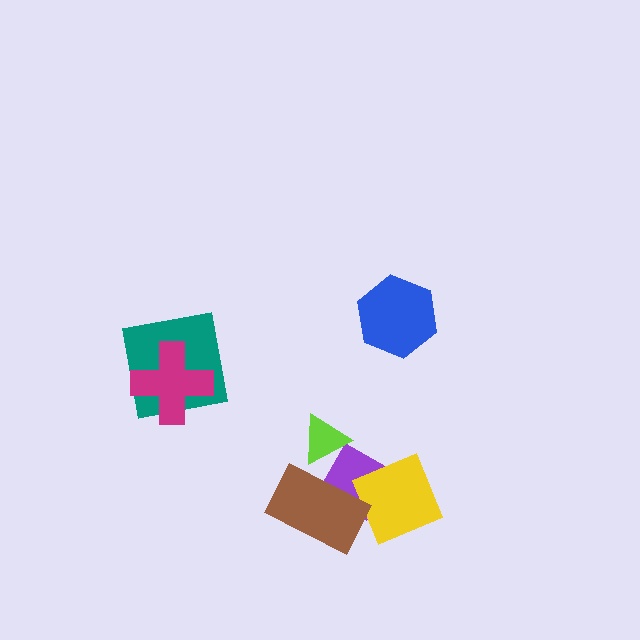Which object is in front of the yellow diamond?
The brown rectangle is in front of the yellow diamond.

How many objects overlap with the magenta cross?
1 object overlaps with the magenta cross.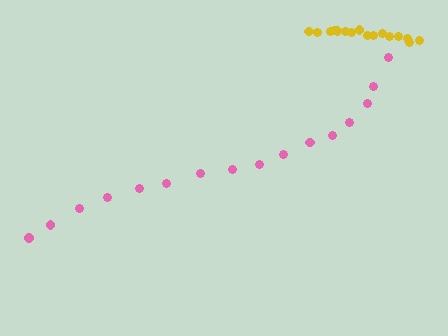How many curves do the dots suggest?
There are 2 distinct paths.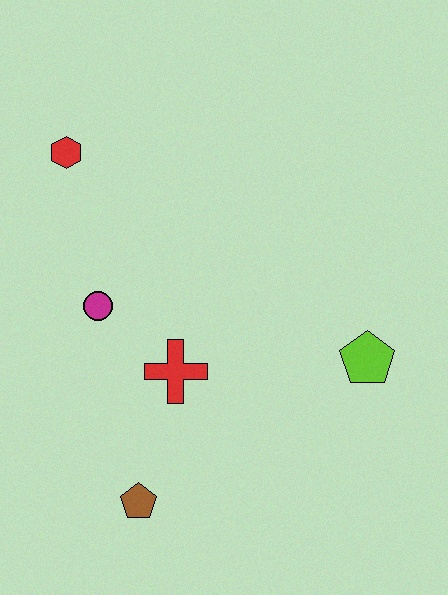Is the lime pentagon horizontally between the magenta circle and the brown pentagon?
No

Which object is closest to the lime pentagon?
The red cross is closest to the lime pentagon.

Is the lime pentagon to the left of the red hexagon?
No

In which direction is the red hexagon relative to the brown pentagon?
The red hexagon is above the brown pentagon.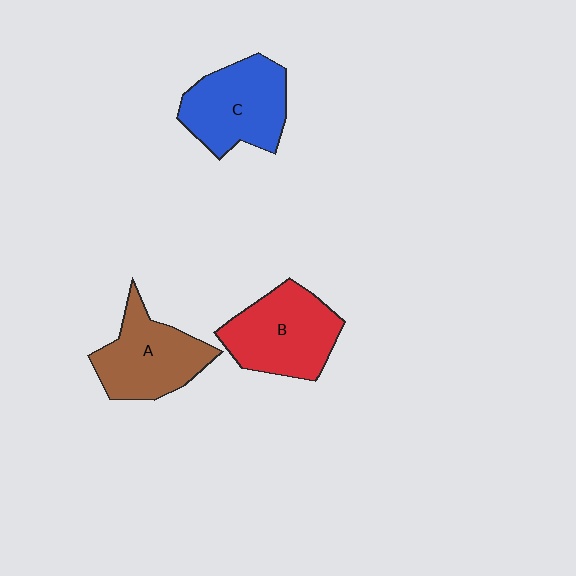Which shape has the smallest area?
Shape A (brown).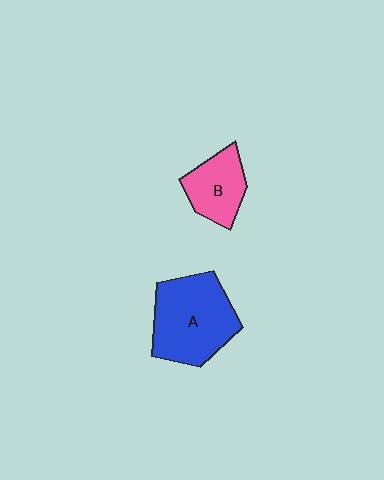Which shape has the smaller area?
Shape B (pink).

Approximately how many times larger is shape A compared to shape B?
Approximately 1.8 times.